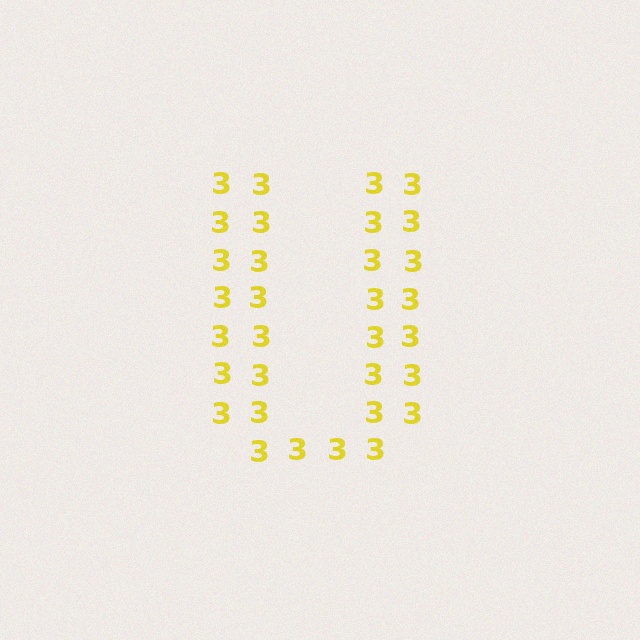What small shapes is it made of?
It is made of small digit 3's.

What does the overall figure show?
The overall figure shows the letter U.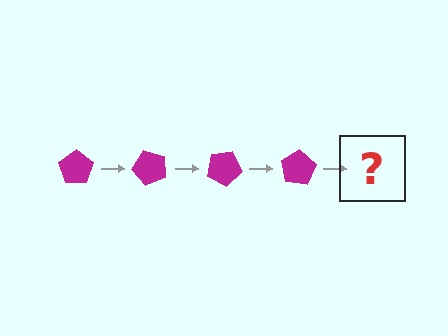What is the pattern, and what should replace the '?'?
The pattern is that the pentagon rotates 50 degrees each step. The '?' should be a magenta pentagon rotated 200 degrees.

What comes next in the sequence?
The next element should be a magenta pentagon rotated 200 degrees.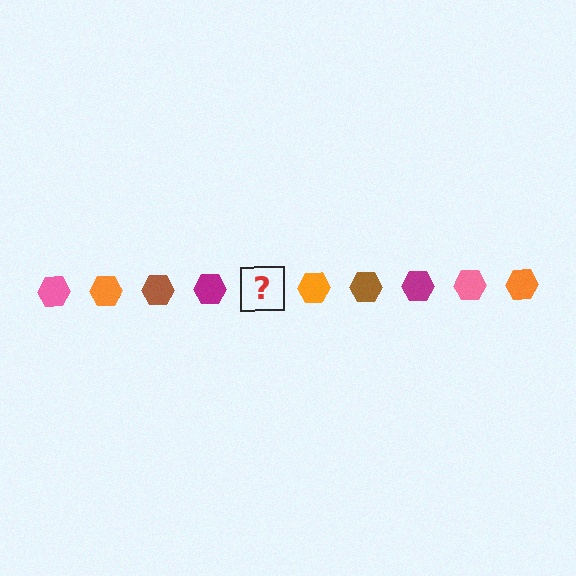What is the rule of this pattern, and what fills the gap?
The rule is that the pattern cycles through pink, orange, brown, magenta hexagons. The gap should be filled with a pink hexagon.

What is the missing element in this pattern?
The missing element is a pink hexagon.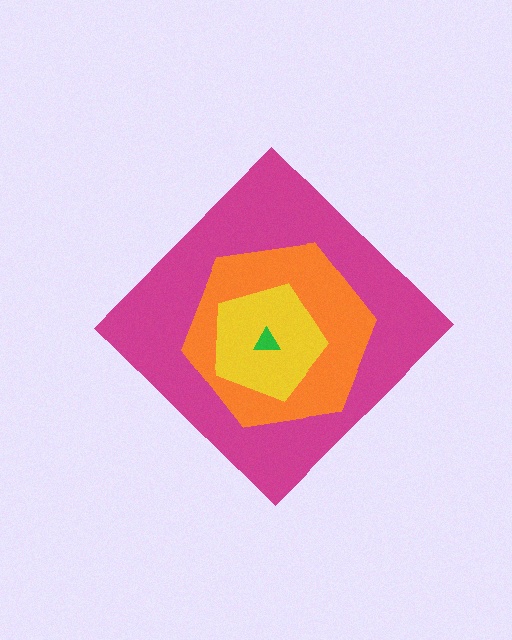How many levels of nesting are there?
4.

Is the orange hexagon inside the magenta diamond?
Yes.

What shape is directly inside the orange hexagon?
The yellow pentagon.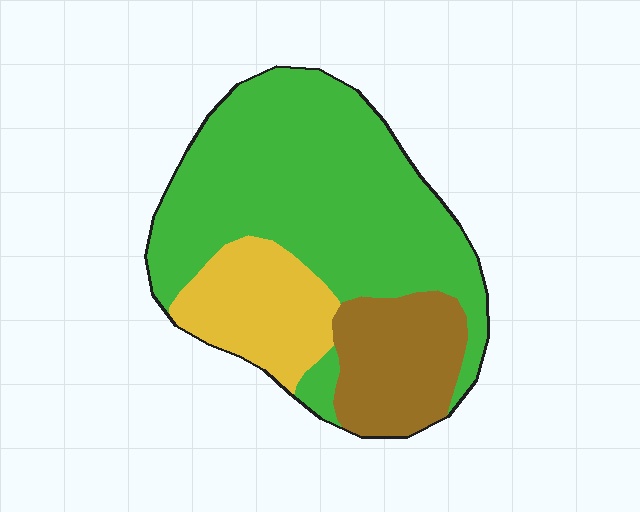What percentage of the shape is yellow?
Yellow takes up about one fifth (1/5) of the shape.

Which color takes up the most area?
Green, at roughly 60%.